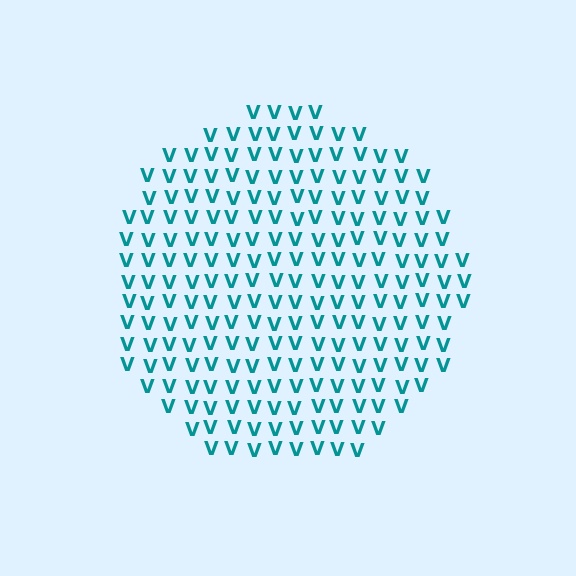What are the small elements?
The small elements are letter V's.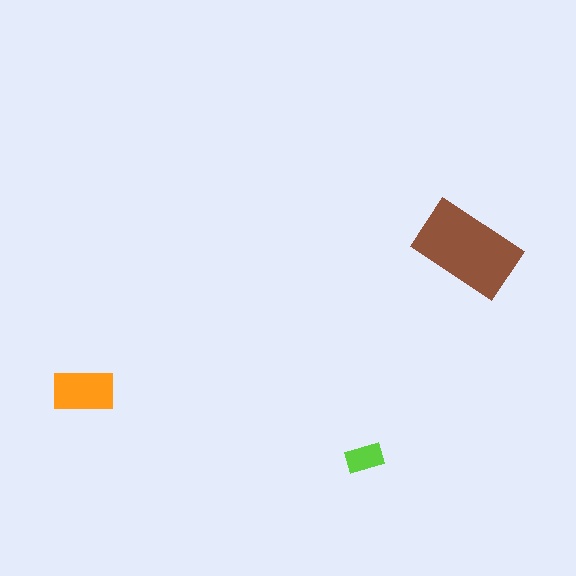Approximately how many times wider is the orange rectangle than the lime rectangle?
About 1.5 times wider.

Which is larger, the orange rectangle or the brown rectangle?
The brown one.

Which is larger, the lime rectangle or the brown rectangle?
The brown one.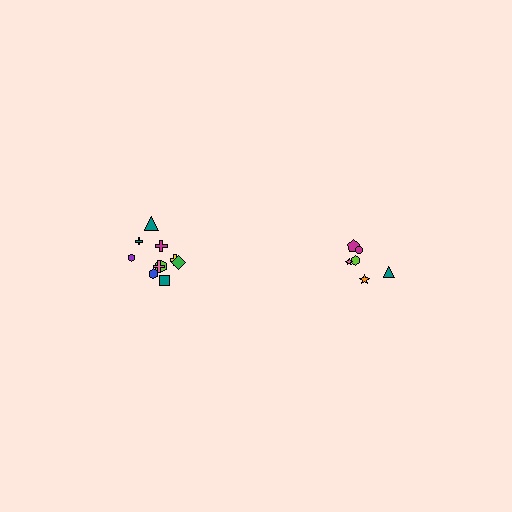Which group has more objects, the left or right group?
The left group.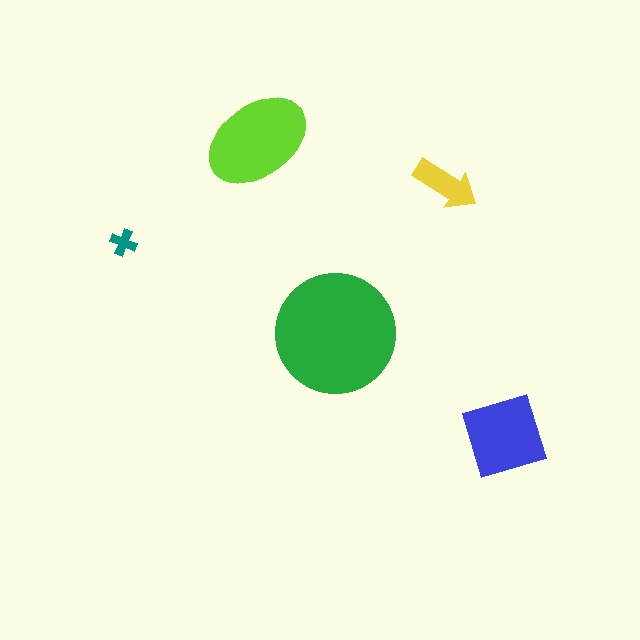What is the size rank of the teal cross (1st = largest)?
5th.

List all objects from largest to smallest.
The green circle, the lime ellipse, the blue square, the yellow arrow, the teal cross.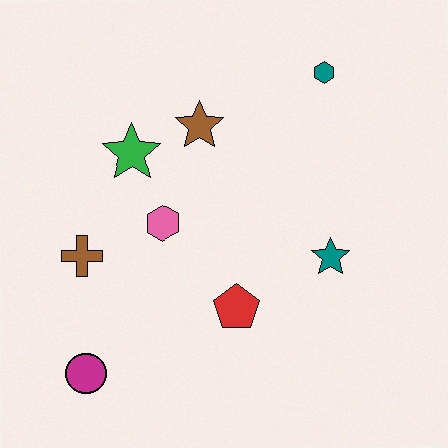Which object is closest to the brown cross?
The pink hexagon is closest to the brown cross.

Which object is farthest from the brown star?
The magenta circle is farthest from the brown star.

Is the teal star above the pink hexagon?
No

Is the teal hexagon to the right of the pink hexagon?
Yes